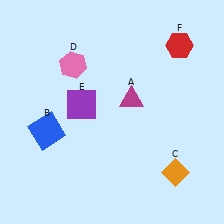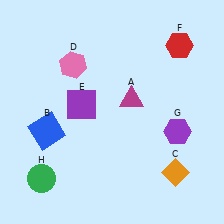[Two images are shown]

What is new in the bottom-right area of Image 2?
A purple hexagon (G) was added in the bottom-right area of Image 2.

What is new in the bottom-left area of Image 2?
A green circle (H) was added in the bottom-left area of Image 2.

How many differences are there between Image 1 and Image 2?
There are 2 differences between the two images.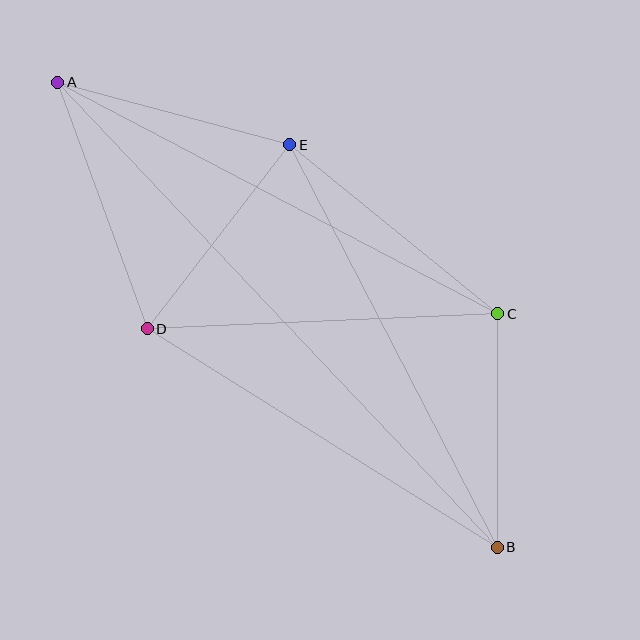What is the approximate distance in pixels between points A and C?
The distance between A and C is approximately 497 pixels.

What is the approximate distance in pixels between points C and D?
The distance between C and D is approximately 351 pixels.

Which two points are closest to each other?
Points D and E are closest to each other.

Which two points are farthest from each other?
Points A and B are farthest from each other.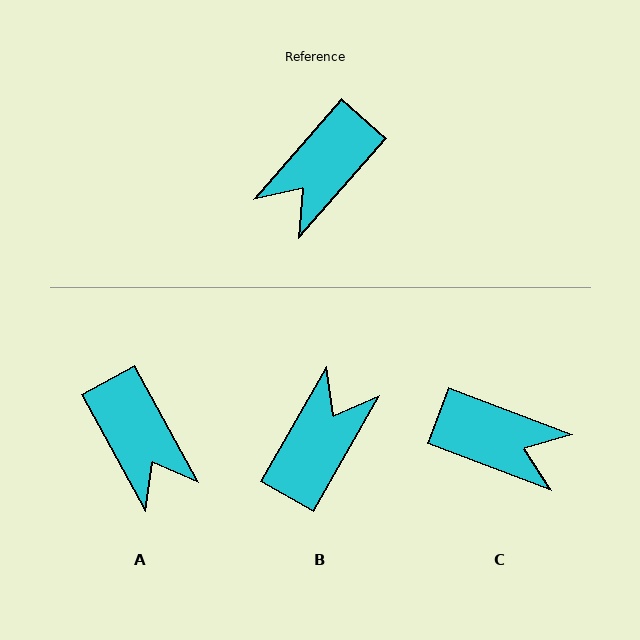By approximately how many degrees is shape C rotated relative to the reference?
Approximately 110 degrees counter-clockwise.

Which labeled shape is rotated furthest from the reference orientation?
B, about 169 degrees away.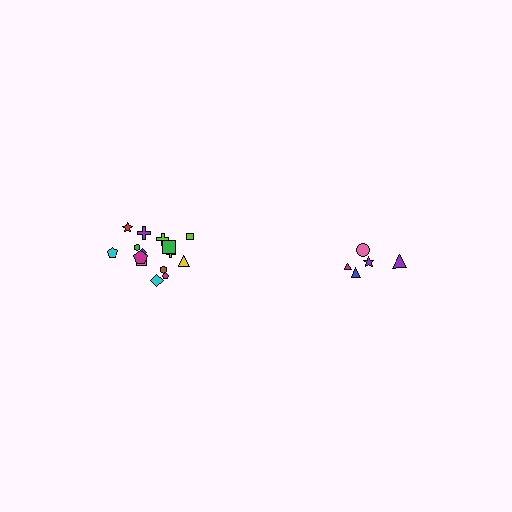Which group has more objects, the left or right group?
The left group.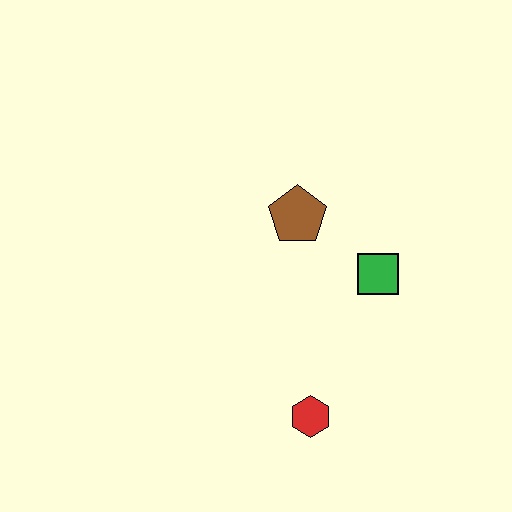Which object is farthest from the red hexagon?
The brown pentagon is farthest from the red hexagon.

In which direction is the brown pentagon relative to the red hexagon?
The brown pentagon is above the red hexagon.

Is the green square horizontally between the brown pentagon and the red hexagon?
No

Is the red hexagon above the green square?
No